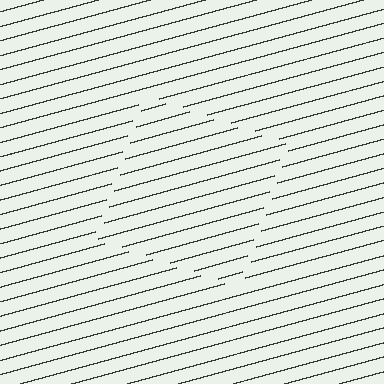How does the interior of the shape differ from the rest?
The interior of the shape contains the same grating, shifted by half a period — the contour is defined by the phase discontinuity where line-ends from the inner and outer gratings abut.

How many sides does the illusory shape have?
4 sides — the line-ends trace a square.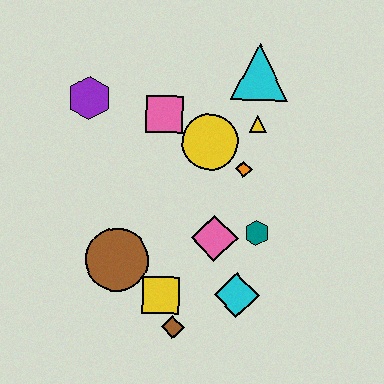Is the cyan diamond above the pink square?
No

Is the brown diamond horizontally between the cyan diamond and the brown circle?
Yes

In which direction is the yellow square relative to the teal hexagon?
The yellow square is to the left of the teal hexagon.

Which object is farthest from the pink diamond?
The purple hexagon is farthest from the pink diamond.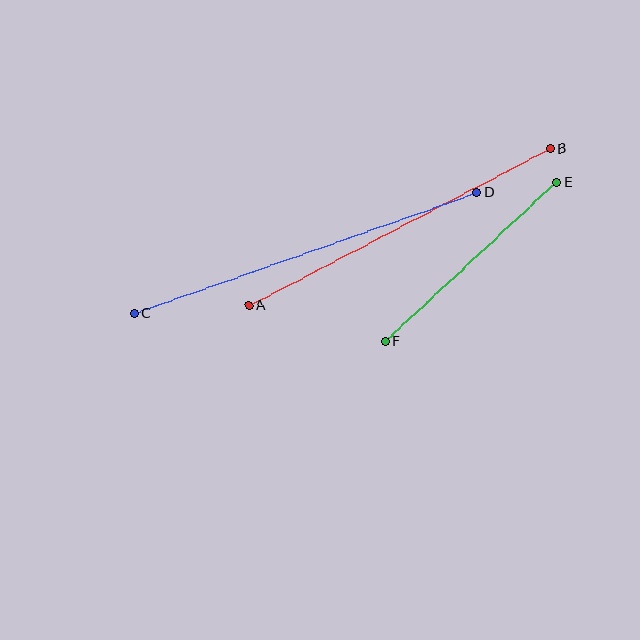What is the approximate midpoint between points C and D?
The midpoint is at approximately (305, 253) pixels.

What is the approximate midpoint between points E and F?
The midpoint is at approximately (471, 262) pixels.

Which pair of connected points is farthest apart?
Points C and D are farthest apart.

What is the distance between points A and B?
The distance is approximately 340 pixels.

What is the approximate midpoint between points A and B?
The midpoint is at approximately (399, 227) pixels.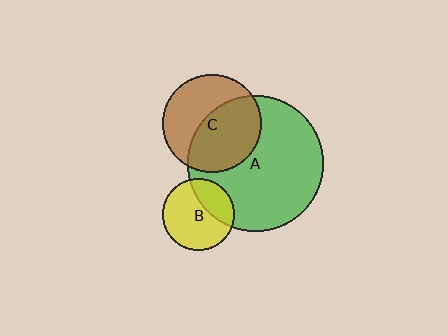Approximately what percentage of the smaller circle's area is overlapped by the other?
Approximately 55%.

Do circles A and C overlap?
Yes.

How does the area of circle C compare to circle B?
Approximately 1.9 times.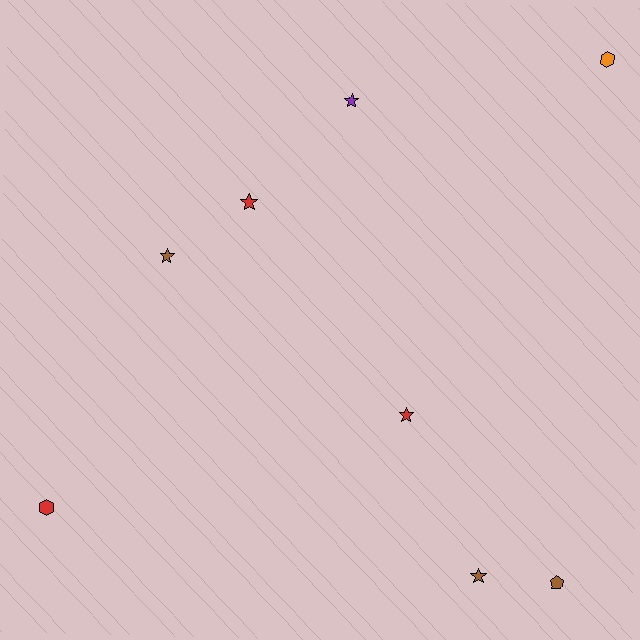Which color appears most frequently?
Brown, with 3 objects.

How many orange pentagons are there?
There are no orange pentagons.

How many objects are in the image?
There are 8 objects.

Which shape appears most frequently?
Star, with 5 objects.